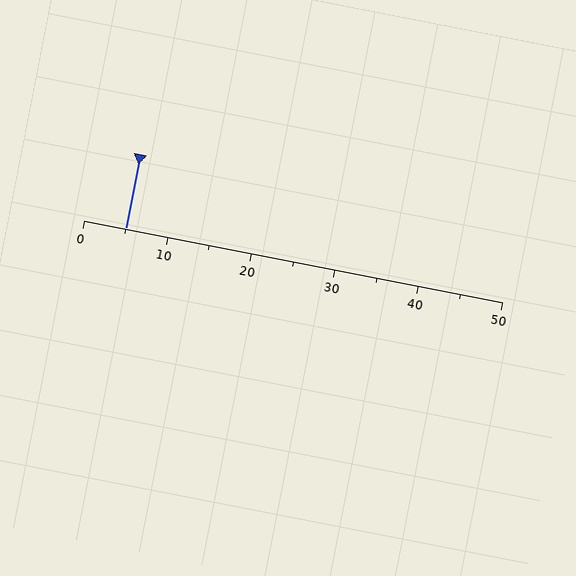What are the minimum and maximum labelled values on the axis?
The axis runs from 0 to 50.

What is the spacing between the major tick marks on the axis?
The major ticks are spaced 10 apart.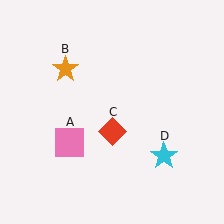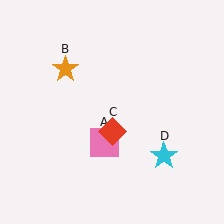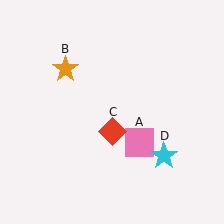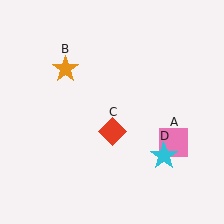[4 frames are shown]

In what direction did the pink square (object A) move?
The pink square (object A) moved right.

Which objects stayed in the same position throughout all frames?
Orange star (object B) and red diamond (object C) and cyan star (object D) remained stationary.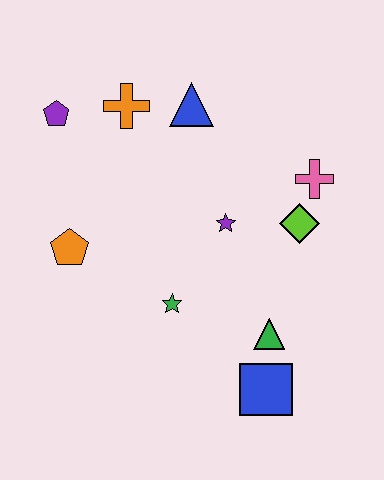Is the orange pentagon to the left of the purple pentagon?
No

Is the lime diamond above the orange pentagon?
Yes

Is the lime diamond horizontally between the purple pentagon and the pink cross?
Yes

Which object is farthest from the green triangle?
The purple pentagon is farthest from the green triangle.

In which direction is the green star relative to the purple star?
The green star is below the purple star.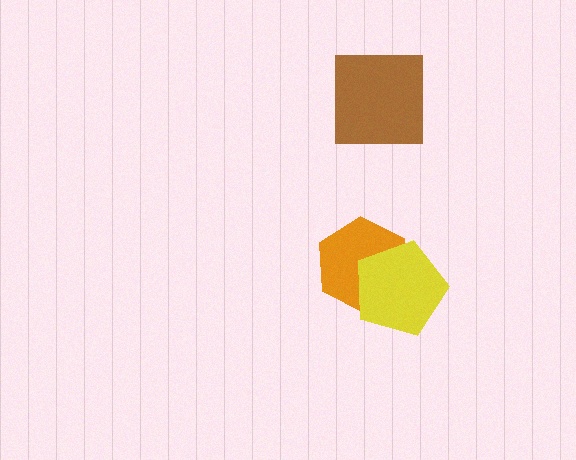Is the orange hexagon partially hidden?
Yes, it is partially covered by another shape.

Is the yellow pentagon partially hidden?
No, no other shape covers it.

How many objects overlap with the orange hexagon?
1 object overlaps with the orange hexagon.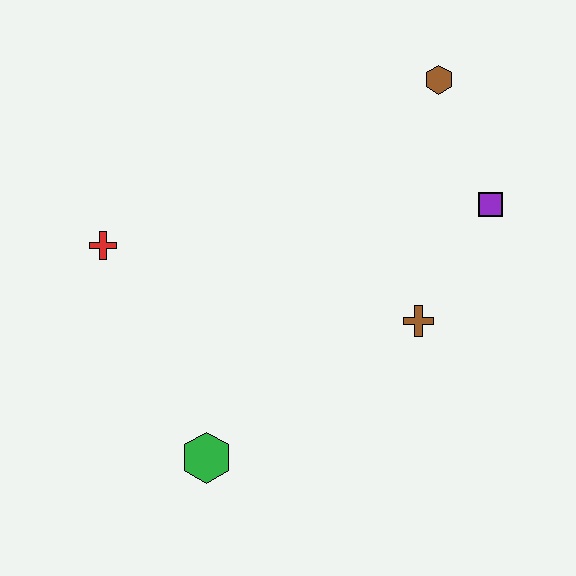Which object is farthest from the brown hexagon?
The green hexagon is farthest from the brown hexagon.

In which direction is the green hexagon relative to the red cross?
The green hexagon is below the red cross.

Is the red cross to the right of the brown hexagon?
No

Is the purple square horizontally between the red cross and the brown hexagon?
No